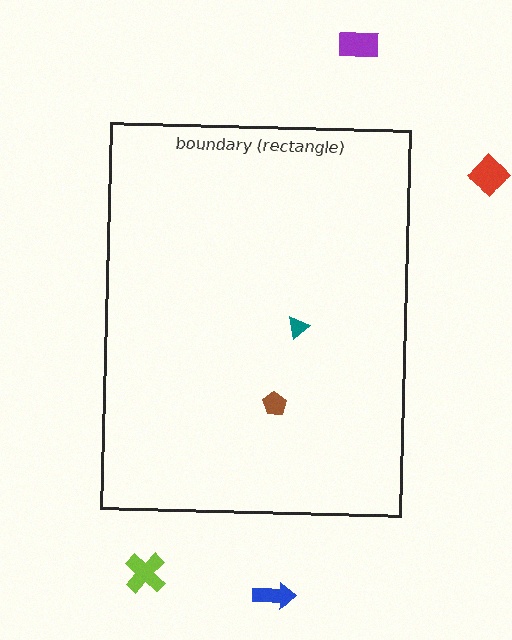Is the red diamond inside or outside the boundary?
Outside.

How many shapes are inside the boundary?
2 inside, 4 outside.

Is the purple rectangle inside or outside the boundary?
Outside.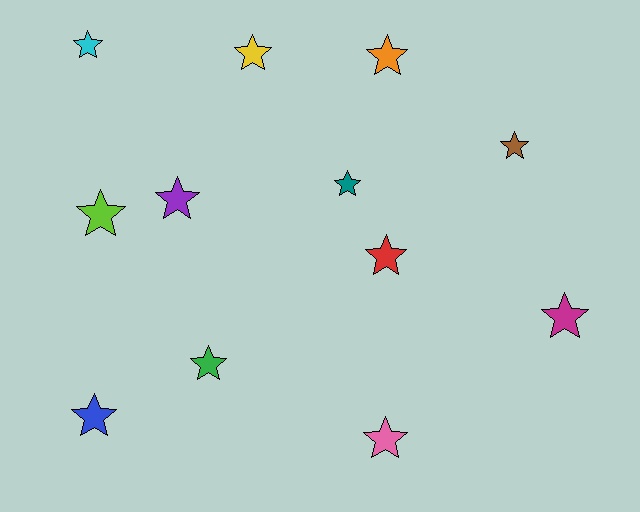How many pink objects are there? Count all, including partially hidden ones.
There is 1 pink object.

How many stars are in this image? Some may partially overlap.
There are 12 stars.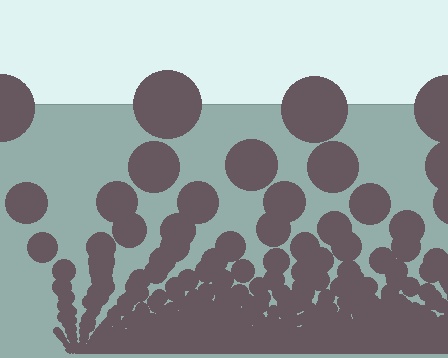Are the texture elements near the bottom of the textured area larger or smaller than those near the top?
Smaller. The gradient is inverted — elements near the bottom are smaller and denser.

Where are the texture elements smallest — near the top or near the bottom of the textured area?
Near the bottom.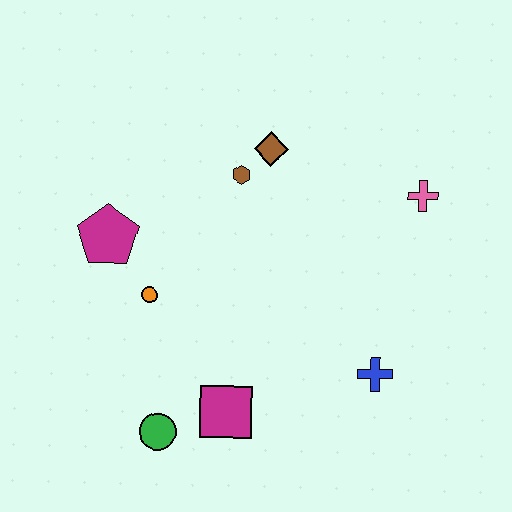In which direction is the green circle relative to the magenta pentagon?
The green circle is below the magenta pentagon.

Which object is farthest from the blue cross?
The magenta pentagon is farthest from the blue cross.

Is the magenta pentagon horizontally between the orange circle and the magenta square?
No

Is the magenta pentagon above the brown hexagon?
No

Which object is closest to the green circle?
The magenta square is closest to the green circle.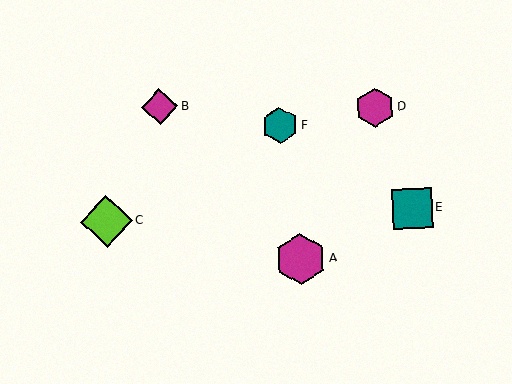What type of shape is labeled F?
Shape F is a teal hexagon.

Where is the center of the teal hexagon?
The center of the teal hexagon is at (280, 125).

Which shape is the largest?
The lime diamond (labeled C) is the largest.